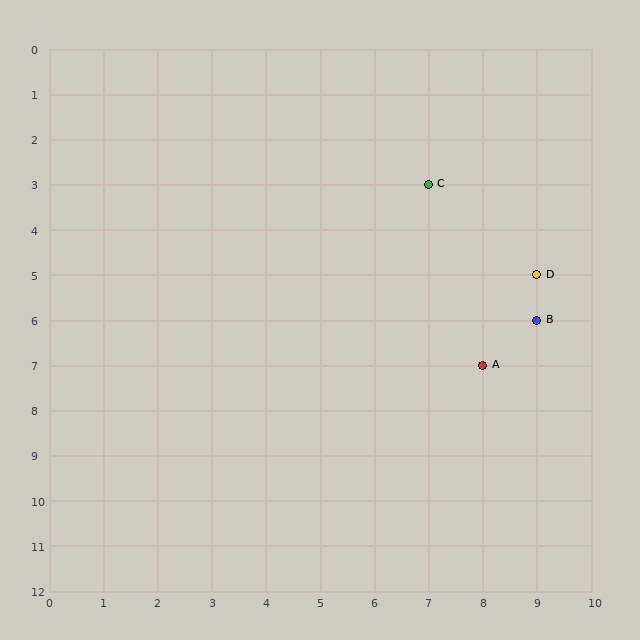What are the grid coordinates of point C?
Point C is at grid coordinates (7, 3).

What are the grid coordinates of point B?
Point B is at grid coordinates (9, 6).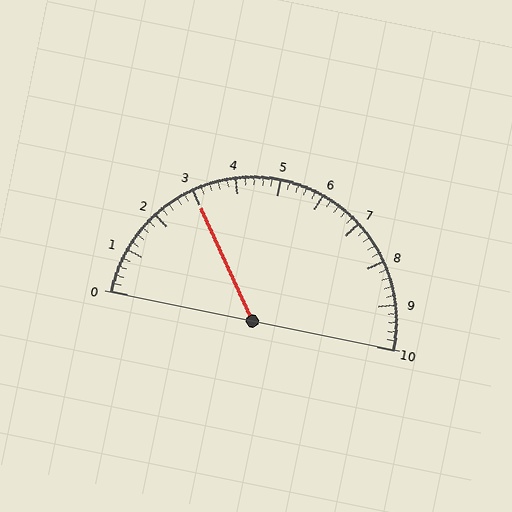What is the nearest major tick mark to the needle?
The nearest major tick mark is 3.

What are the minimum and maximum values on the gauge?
The gauge ranges from 0 to 10.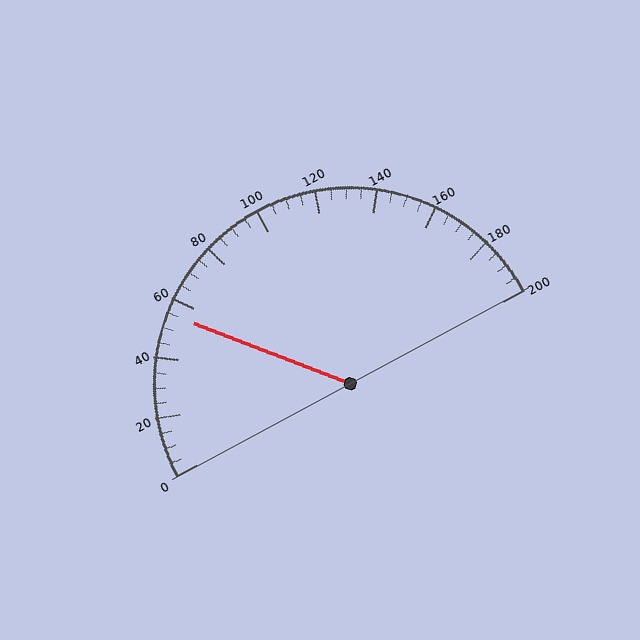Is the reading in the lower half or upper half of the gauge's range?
The reading is in the lower half of the range (0 to 200).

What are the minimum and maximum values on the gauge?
The gauge ranges from 0 to 200.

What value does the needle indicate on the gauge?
The needle indicates approximately 55.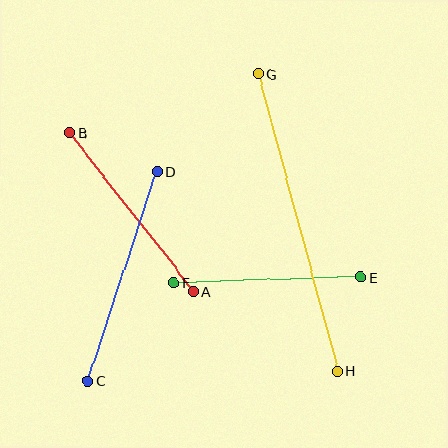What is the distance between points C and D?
The distance is approximately 220 pixels.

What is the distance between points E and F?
The distance is approximately 187 pixels.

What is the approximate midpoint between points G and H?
The midpoint is at approximately (298, 223) pixels.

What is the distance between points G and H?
The distance is approximately 308 pixels.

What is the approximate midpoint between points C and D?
The midpoint is at approximately (122, 277) pixels.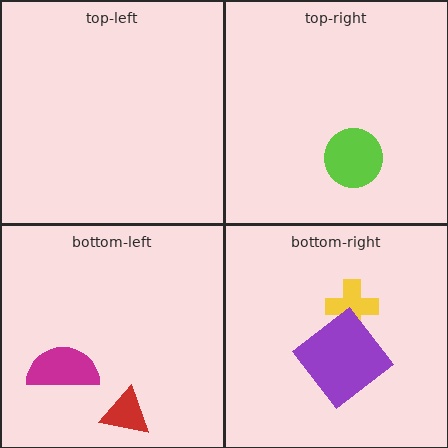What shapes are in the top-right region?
The lime circle.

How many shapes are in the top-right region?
1.